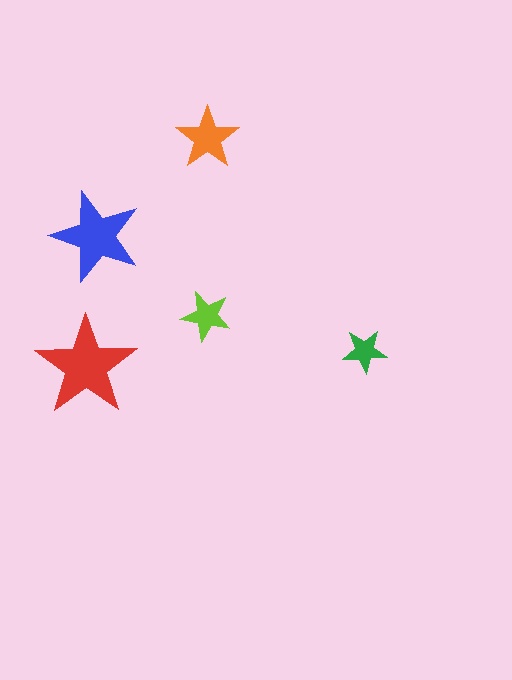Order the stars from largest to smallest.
the red one, the blue one, the orange one, the lime one, the green one.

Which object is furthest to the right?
The green star is rightmost.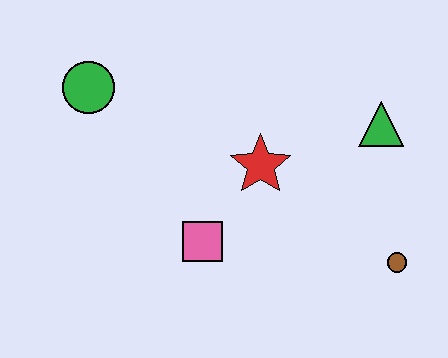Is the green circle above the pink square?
Yes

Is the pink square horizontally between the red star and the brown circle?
No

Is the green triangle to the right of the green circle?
Yes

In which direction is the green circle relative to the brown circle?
The green circle is to the left of the brown circle.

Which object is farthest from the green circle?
The brown circle is farthest from the green circle.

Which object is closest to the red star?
The pink square is closest to the red star.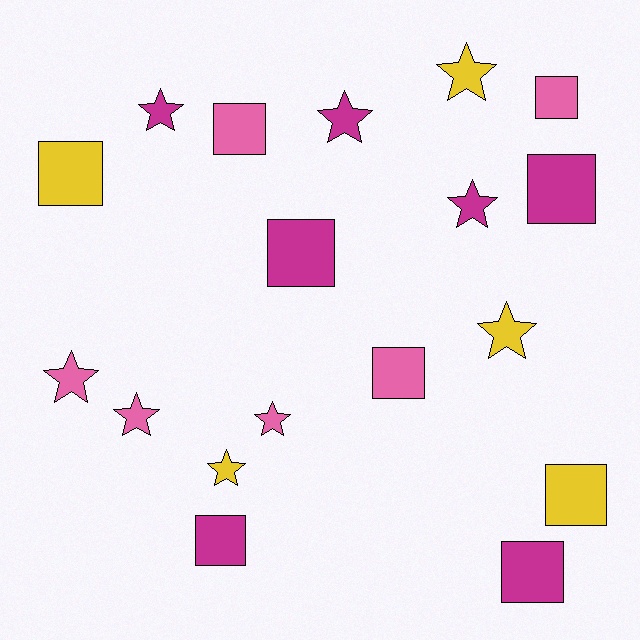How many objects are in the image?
There are 18 objects.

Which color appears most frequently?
Magenta, with 7 objects.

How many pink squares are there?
There are 3 pink squares.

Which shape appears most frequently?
Square, with 9 objects.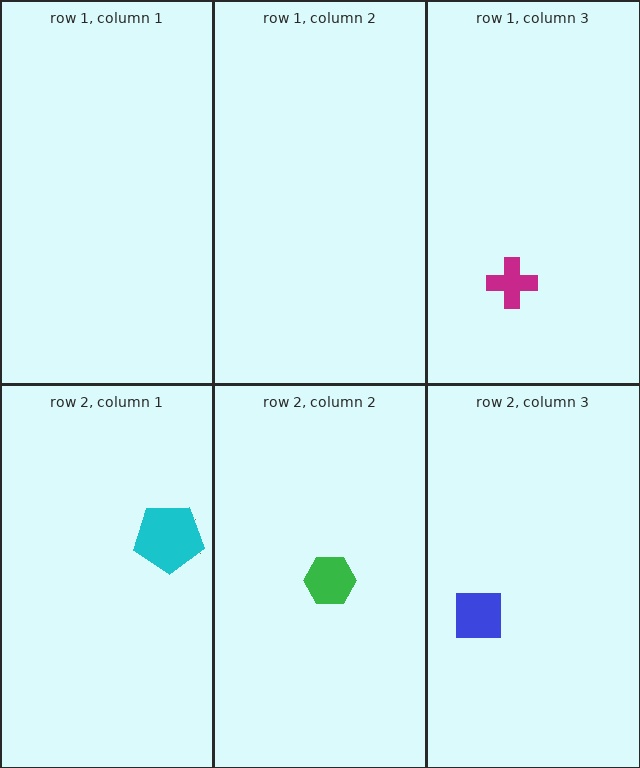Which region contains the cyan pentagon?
The row 2, column 1 region.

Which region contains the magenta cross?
The row 1, column 3 region.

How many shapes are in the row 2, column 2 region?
1.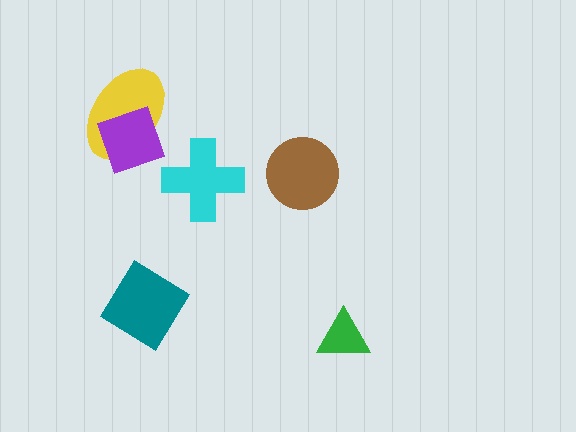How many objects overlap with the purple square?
1 object overlaps with the purple square.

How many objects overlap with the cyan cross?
0 objects overlap with the cyan cross.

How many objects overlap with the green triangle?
0 objects overlap with the green triangle.